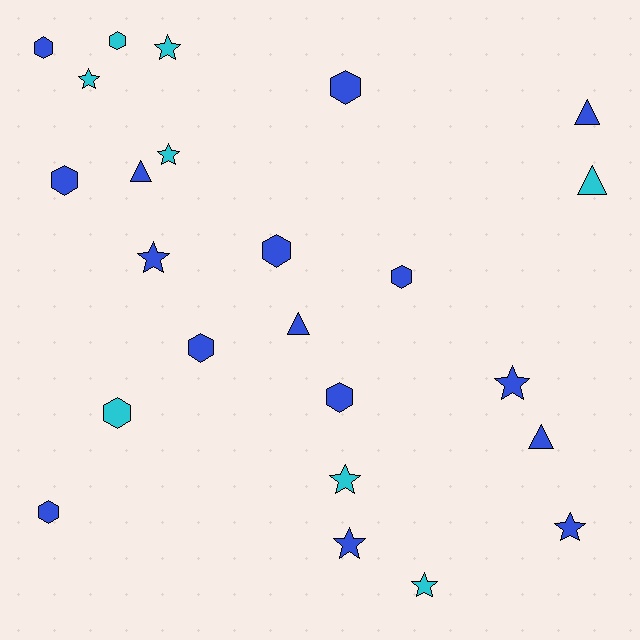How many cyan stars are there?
There are 5 cyan stars.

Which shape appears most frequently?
Hexagon, with 10 objects.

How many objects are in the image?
There are 24 objects.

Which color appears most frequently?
Blue, with 16 objects.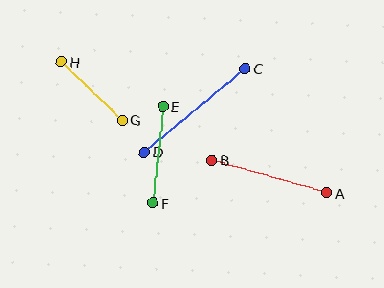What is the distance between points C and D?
The distance is approximately 131 pixels.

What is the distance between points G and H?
The distance is approximately 85 pixels.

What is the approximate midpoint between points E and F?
The midpoint is at approximately (158, 155) pixels.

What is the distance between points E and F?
The distance is approximately 97 pixels.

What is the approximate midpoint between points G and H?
The midpoint is at approximately (92, 91) pixels.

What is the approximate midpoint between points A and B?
The midpoint is at approximately (269, 177) pixels.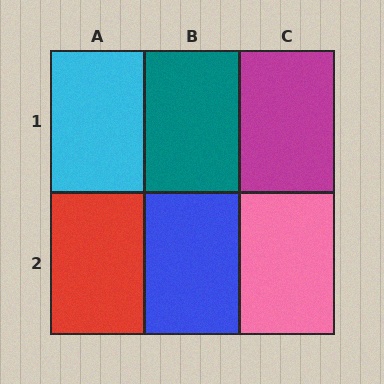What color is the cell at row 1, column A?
Cyan.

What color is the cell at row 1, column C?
Magenta.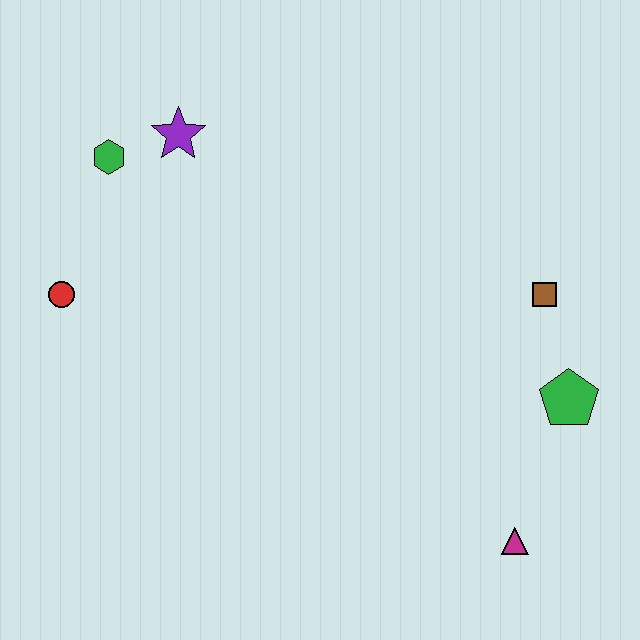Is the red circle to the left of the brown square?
Yes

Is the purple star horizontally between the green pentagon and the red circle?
Yes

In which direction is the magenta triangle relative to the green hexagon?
The magenta triangle is to the right of the green hexagon.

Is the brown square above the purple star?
No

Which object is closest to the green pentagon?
The brown square is closest to the green pentagon.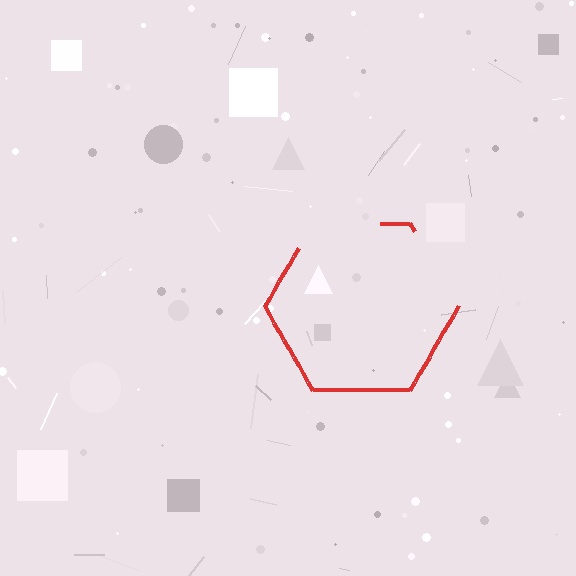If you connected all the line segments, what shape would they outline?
They would outline a hexagon.